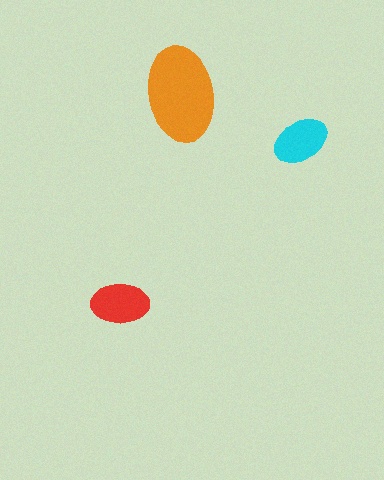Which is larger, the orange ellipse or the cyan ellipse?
The orange one.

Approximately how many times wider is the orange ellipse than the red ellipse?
About 1.5 times wider.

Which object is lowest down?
The red ellipse is bottommost.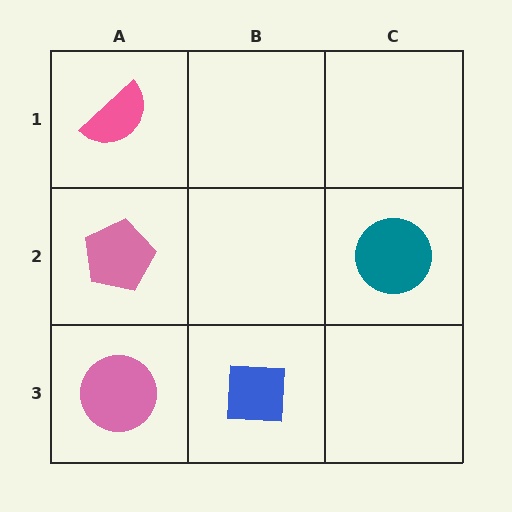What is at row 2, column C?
A teal circle.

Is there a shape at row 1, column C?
No, that cell is empty.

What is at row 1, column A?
A pink semicircle.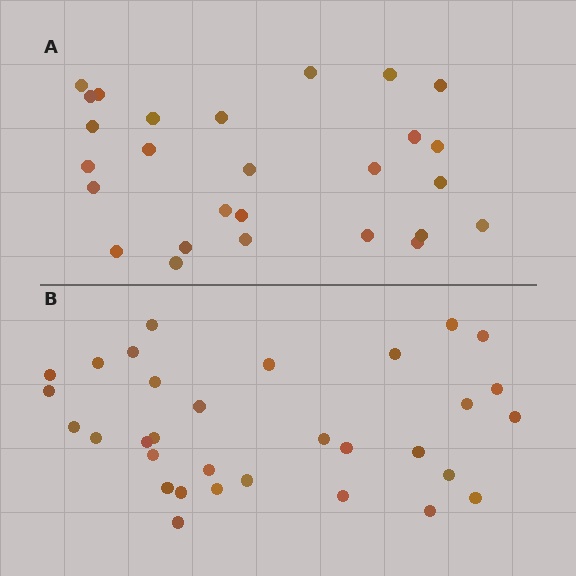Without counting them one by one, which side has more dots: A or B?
Region B (the bottom region) has more dots.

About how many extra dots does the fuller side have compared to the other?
Region B has about 5 more dots than region A.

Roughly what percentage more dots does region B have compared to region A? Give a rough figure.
About 20% more.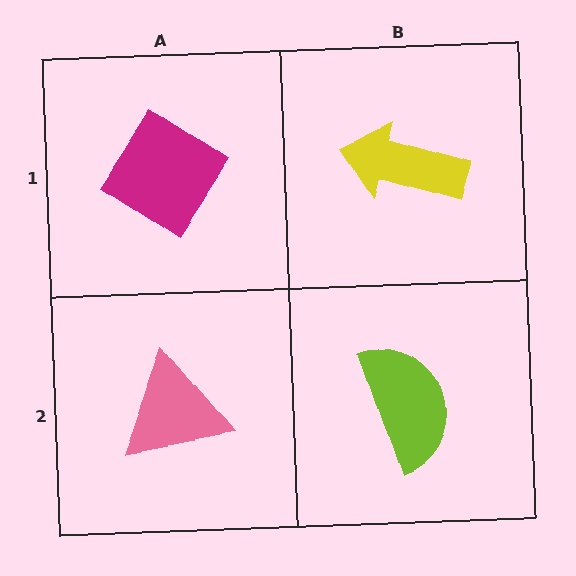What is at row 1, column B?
A yellow arrow.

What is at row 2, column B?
A lime semicircle.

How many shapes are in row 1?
2 shapes.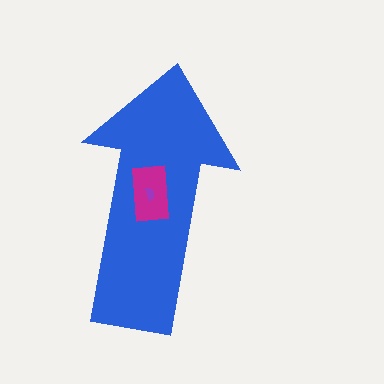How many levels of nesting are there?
3.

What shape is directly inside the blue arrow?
The magenta rectangle.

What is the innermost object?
The purple semicircle.